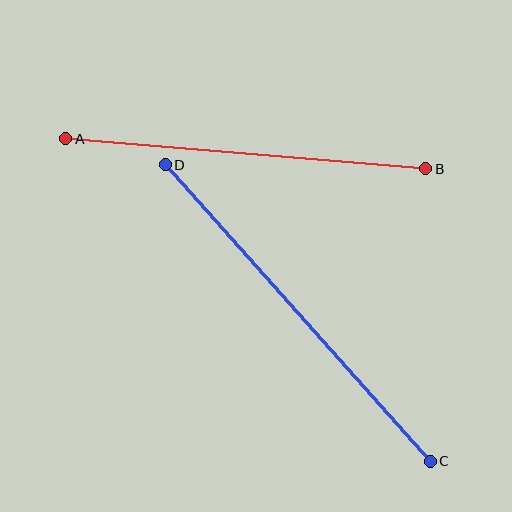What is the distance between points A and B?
The distance is approximately 361 pixels.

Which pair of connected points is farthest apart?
Points C and D are farthest apart.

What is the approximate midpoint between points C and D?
The midpoint is at approximately (298, 313) pixels.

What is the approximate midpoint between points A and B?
The midpoint is at approximately (246, 154) pixels.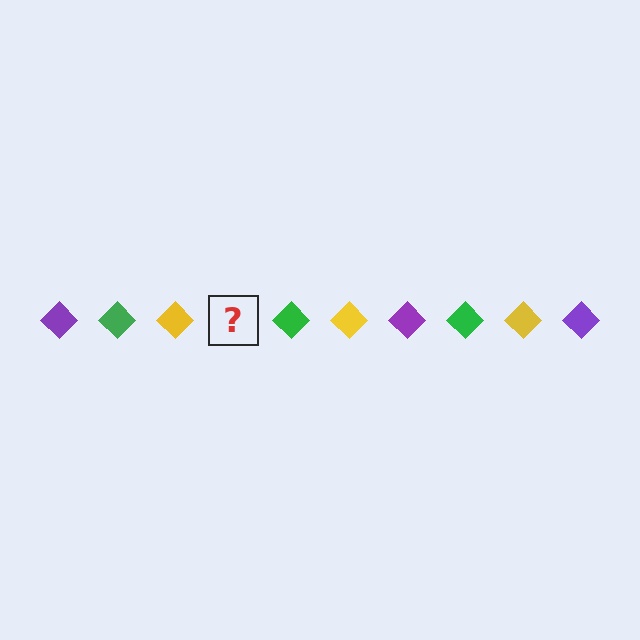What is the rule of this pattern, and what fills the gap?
The rule is that the pattern cycles through purple, green, yellow diamonds. The gap should be filled with a purple diamond.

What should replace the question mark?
The question mark should be replaced with a purple diamond.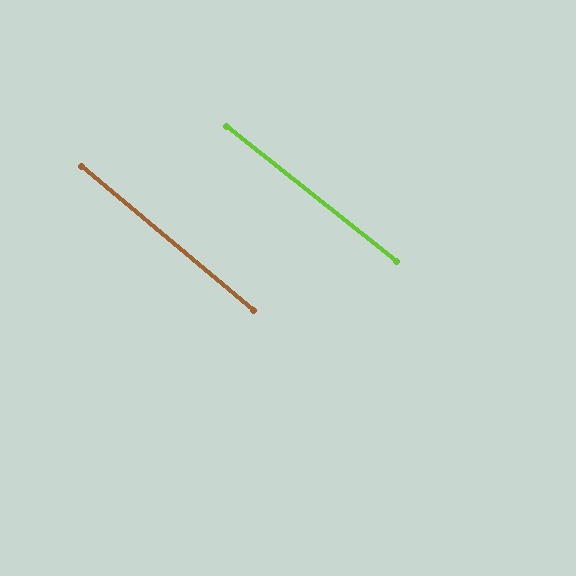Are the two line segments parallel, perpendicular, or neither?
Parallel — their directions differ by only 1.4°.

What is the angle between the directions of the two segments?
Approximately 1 degree.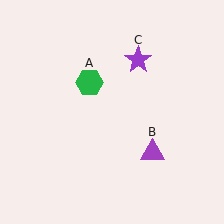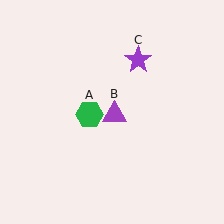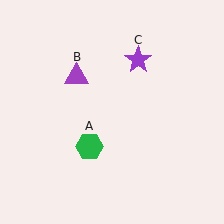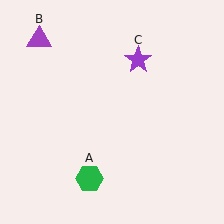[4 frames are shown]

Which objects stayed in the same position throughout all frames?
Purple star (object C) remained stationary.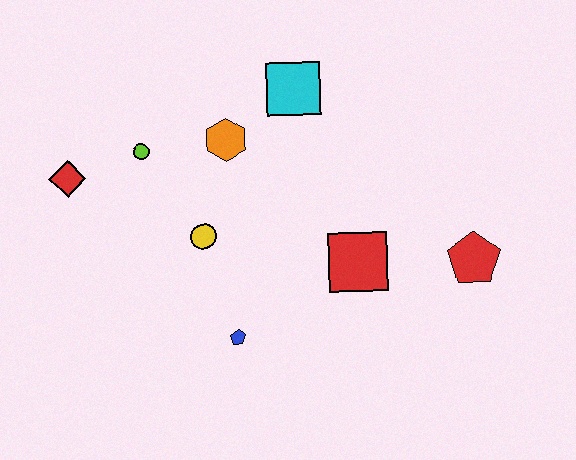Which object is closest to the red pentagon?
The red square is closest to the red pentagon.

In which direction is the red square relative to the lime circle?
The red square is to the right of the lime circle.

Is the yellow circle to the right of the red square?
No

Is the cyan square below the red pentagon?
No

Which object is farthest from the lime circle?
The red pentagon is farthest from the lime circle.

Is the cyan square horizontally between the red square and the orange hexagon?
Yes